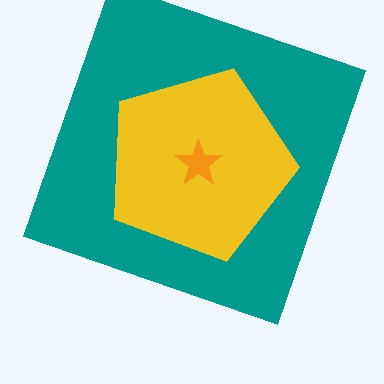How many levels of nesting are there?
3.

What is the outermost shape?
The teal square.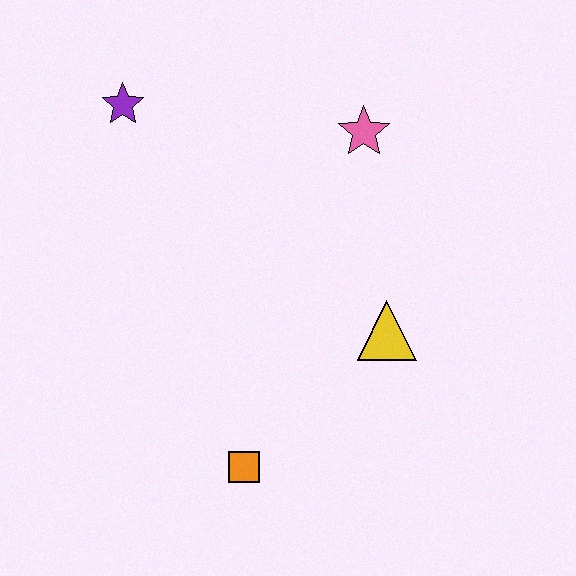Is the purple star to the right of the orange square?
No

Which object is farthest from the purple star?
The orange square is farthest from the purple star.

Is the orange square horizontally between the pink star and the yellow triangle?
No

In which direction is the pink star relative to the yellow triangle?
The pink star is above the yellow triangle.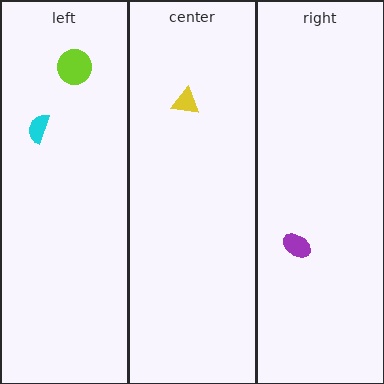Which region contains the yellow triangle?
The center region.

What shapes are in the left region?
The lime circle, the cyan semicircle.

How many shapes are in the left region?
2.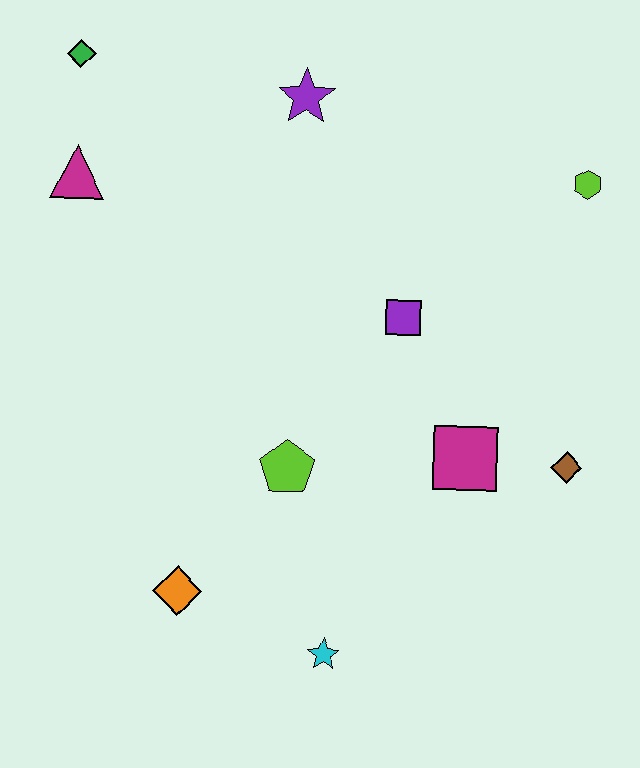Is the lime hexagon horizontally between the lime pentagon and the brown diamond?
No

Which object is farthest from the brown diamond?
The green diamond is farthest from the brown diamond.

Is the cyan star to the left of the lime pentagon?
No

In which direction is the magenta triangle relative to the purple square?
The magenta triangle is to the left of the purple square.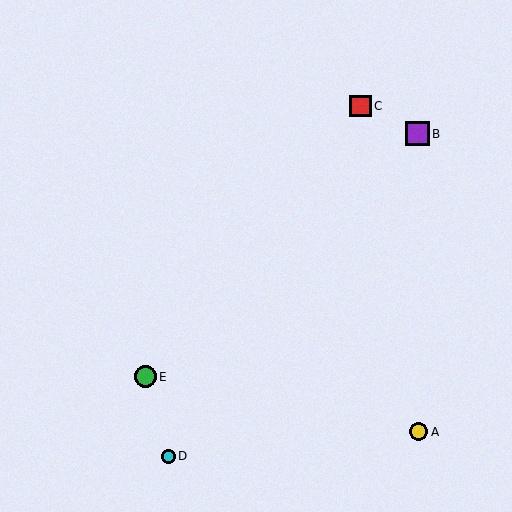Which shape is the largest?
The purple square (labeled B) is the largest.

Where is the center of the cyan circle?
The center of the cyan circle is at (168, 456).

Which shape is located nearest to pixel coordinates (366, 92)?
The red square (labeled C) at (360, 106) is nearest to that location.